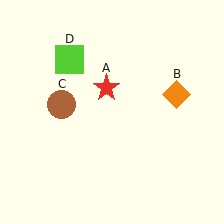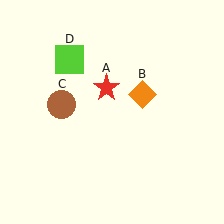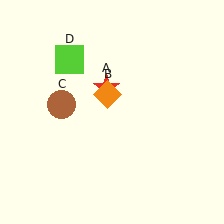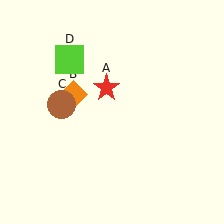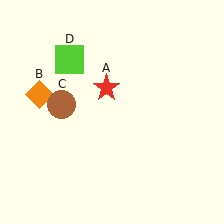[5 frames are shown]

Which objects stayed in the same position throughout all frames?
Red star (object A) and brown circle (object C) and lime square (object D) remained stationary.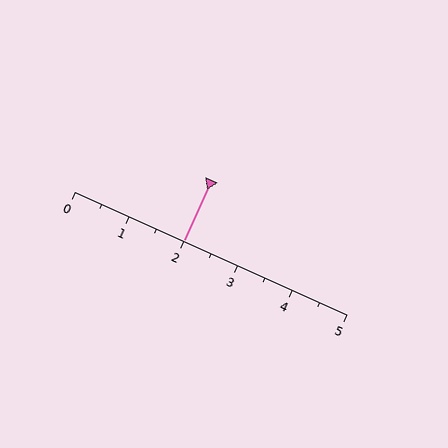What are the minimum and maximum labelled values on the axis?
The axis runs from 0 to 5.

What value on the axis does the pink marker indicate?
The marker indicates approximately 2.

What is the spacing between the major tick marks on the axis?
The major ticks are spaced 1 apart.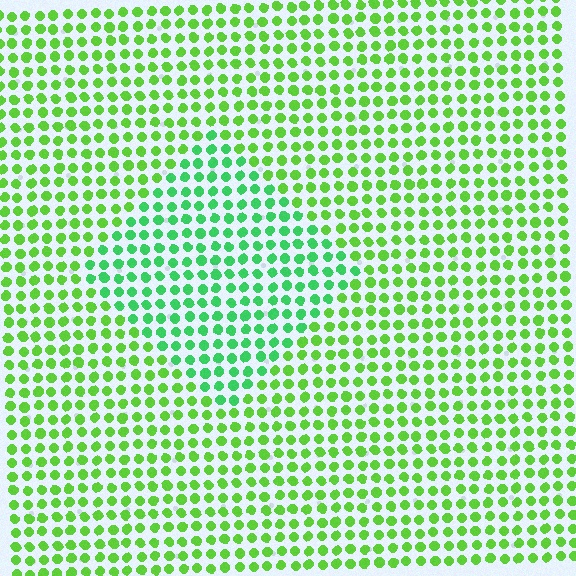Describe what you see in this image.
The image is filled with small lime elements in a uniform arrangement. A diamond-shaped region is visible where the elements are tinted to a slightly different hue, forming a subtle color boundary.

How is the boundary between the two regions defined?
The boundary is defined purely by a slight shift in hue (about 31 degrees). Spacing, size, and orientation are identical on both sides.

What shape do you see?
I see a diamond.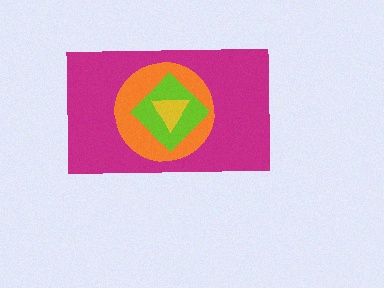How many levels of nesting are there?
4.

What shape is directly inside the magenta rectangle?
The orange circle.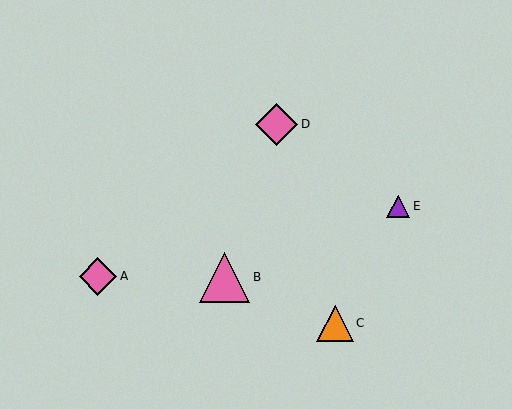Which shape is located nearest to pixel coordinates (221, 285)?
The pink triangle (labeled B) at (225, 277) is nearest to that location.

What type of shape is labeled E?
Shape E is a purple triangle.